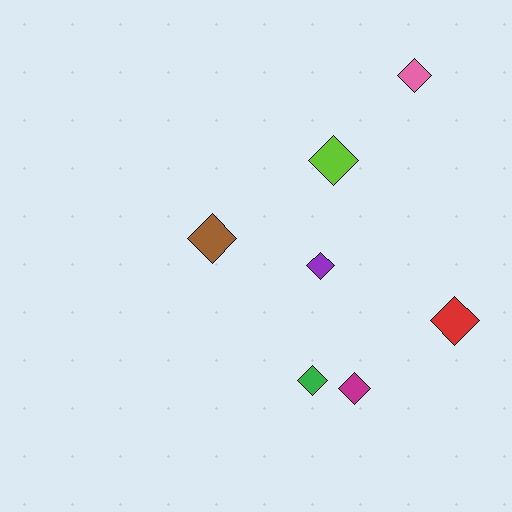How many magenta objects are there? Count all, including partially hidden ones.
There is 1 magenta object.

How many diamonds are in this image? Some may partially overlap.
There are 7 diamonds.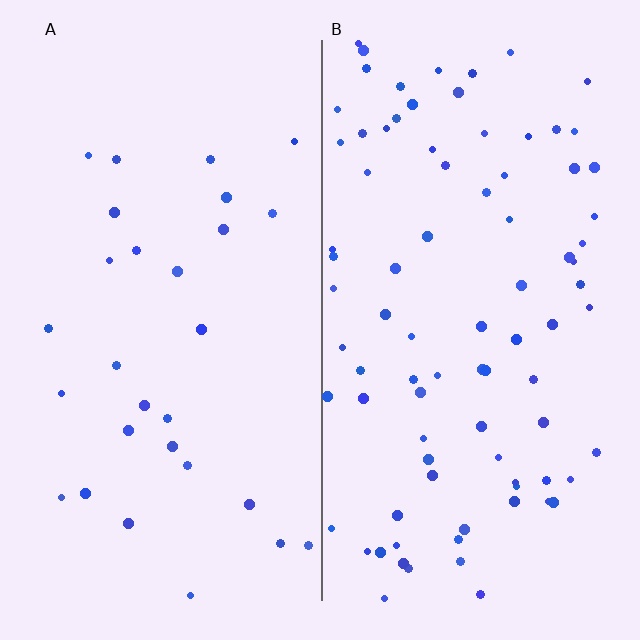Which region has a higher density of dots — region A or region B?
B (the right).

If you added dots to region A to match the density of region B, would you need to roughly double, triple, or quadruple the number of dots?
Approximately triple.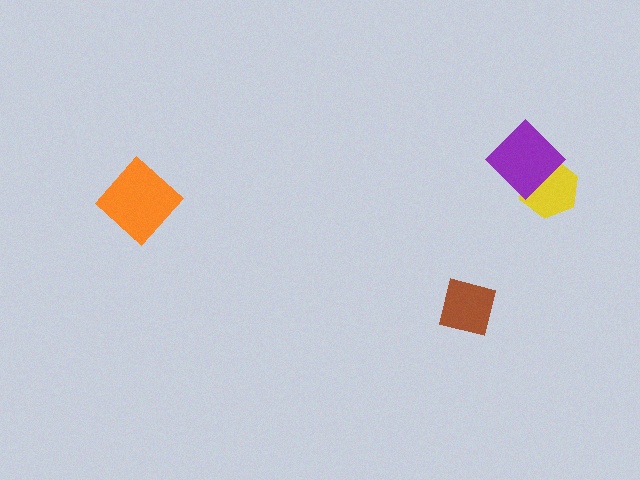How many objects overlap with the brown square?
0 objects overlap with the brown square.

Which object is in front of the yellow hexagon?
The purple diamond is in front of the yellow hexagon.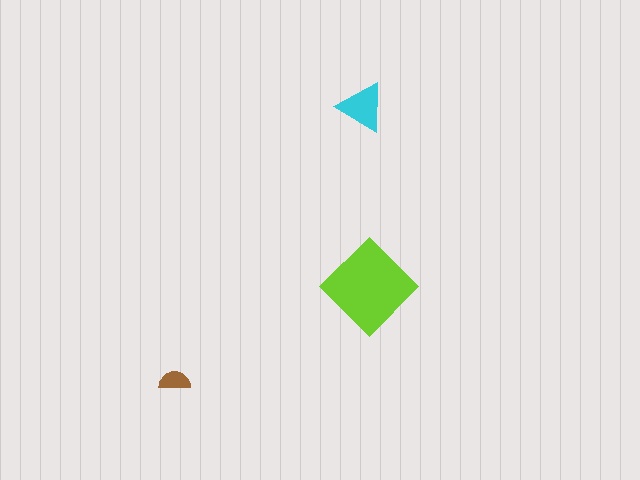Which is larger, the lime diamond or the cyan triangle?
The lime diamond.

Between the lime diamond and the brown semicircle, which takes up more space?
The lime diamond.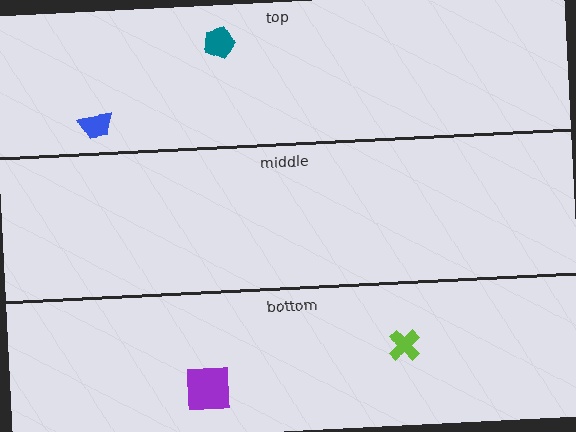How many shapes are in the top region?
2.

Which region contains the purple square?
The bottom region.